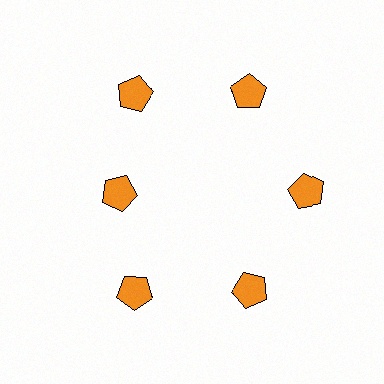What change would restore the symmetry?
The symmetry would be restored by moving it outward, back onto the ring so that all 6 pentagons sit at equal angles and equal distance from the center.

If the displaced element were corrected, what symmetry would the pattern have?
It would have 6-fold rotational symmetry — the pattern would map onto itself every 60 degrees.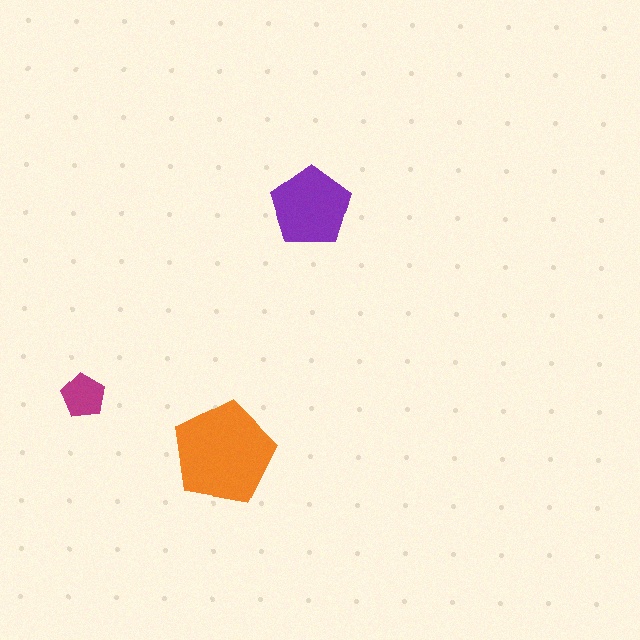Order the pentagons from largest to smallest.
the orange one, the purple one, the magenta one.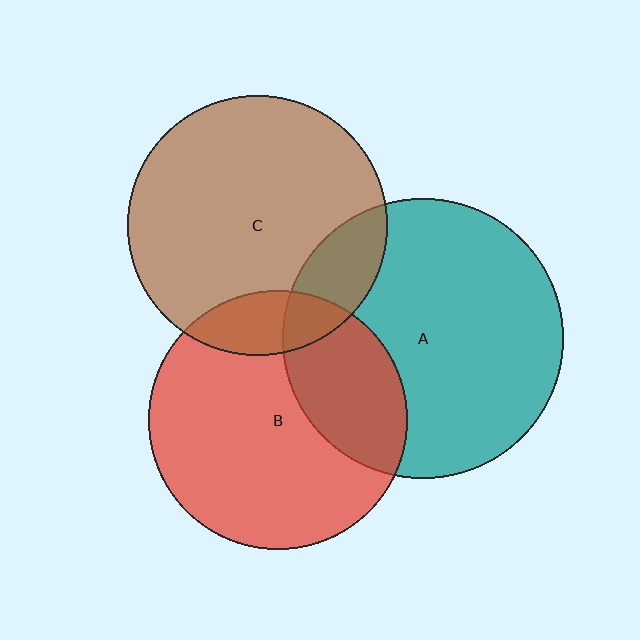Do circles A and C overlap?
Yes.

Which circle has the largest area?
Circle A (teal).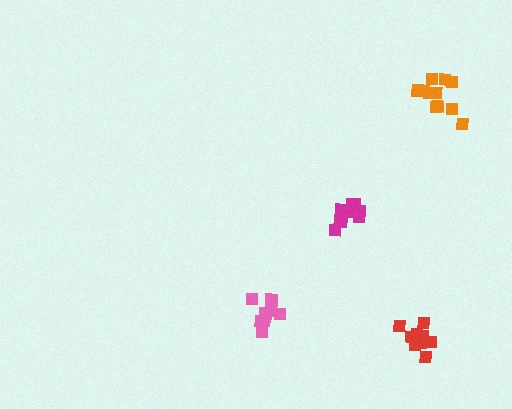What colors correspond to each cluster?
The clusters are colored: orange, pink, magenta, red.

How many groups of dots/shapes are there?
There are 4 groups.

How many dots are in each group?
Group 1: 11 dots, Group 2: 11 dots, Group 3: 11 dots, Group 4: 10 dots (43 total).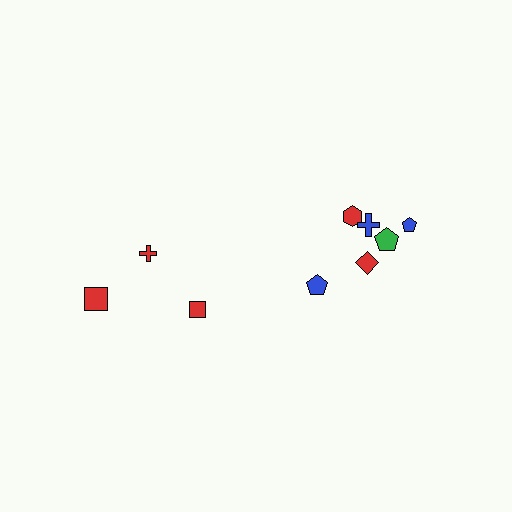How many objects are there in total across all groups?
There are 9 objects.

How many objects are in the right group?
There are 6 objects.